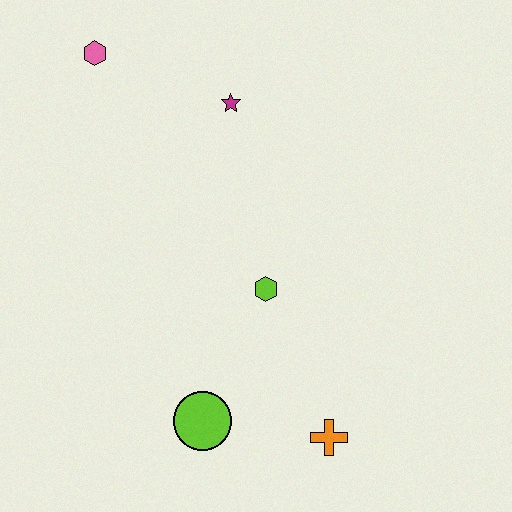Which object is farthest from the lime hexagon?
The pink hexagon is farthest from the lime hexagon.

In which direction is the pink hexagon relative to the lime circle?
The pink hexagon is above the lime circle.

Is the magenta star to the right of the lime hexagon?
No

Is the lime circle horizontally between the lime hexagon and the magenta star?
No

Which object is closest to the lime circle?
The orange cross is closest to the lime circle.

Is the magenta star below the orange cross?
No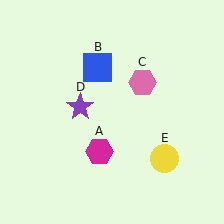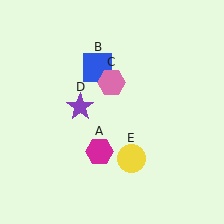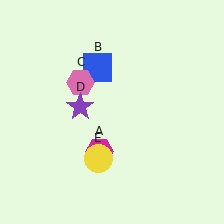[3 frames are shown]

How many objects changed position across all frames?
2 objects changed position: pink hexagon (object C), yellow circle (object E).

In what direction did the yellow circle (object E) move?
The yellow circle (object E) moved left.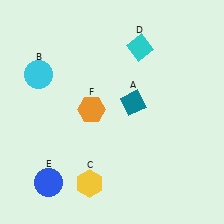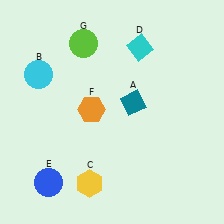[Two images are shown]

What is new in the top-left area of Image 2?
A lime circle (G) was added in the top-left area of Image 2.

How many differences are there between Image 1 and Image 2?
There is 1 difference between the two images.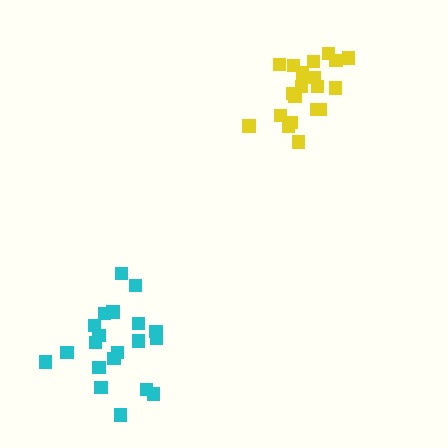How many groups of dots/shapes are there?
There are 2 groups.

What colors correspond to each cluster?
The clusters are colored: cyan, yellow.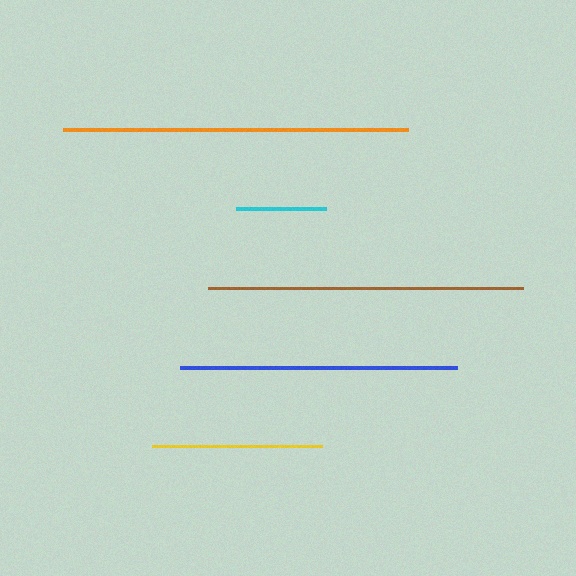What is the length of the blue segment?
The blue segment is approximately 277 pixels long.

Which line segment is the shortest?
The cyan line is the shortest at approximately 90 pixels.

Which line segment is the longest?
The orange line is the longest at approximately 346 pixels.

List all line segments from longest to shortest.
From longest to shortest: orange, brown, blue, yellow, cyan.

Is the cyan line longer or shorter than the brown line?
The brown line is longer than the cyan line.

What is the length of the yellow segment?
The yellow segment is approximately 169 pixels long.